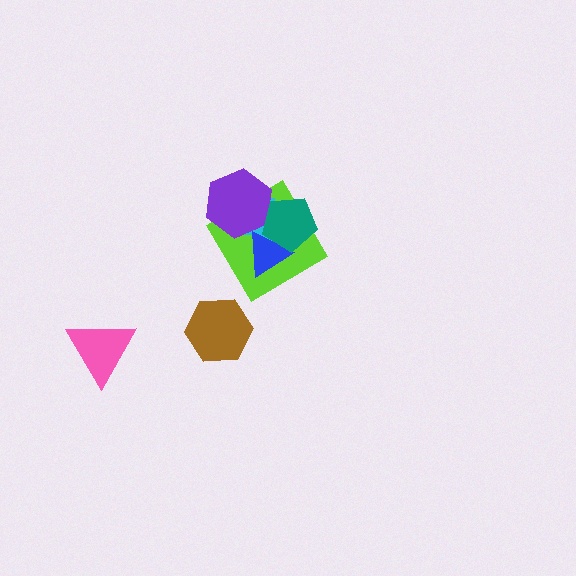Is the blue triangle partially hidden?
Yes, it is partially covered by another shape.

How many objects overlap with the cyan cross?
4 objects overlap with the cyan cross.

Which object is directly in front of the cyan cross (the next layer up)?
The purple hexagon is directly in front of the cyan cross.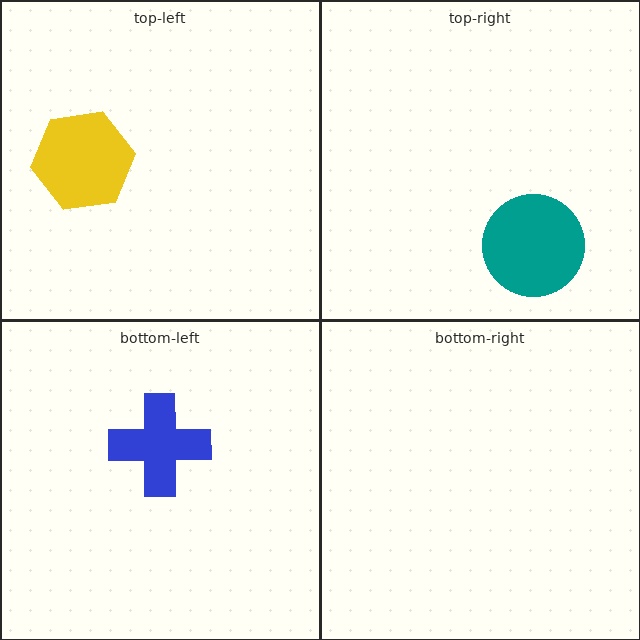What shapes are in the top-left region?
The yellow hexagon.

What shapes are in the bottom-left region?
The blue cross.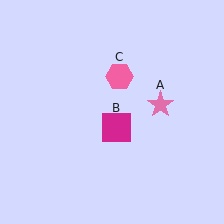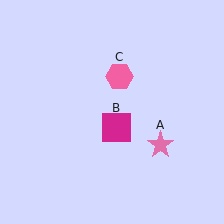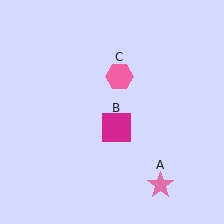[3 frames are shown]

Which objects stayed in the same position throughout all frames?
Magenta square (object B) and pink hexagon (object C) remained stationary.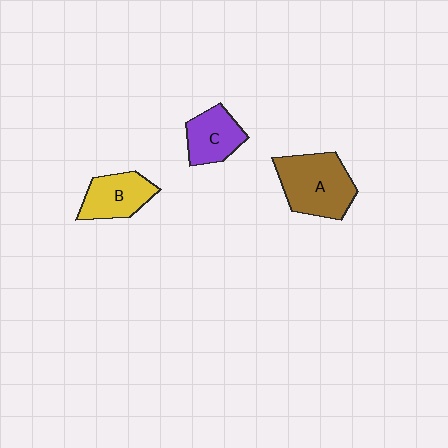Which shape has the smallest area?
Shape C (purple).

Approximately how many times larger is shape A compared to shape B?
Approximately 1.5 times.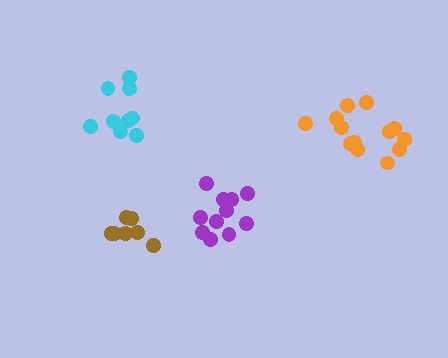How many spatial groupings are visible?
There are 4 spatial groupings.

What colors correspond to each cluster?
The clusters are colored: purple, cyan, brown, orange.